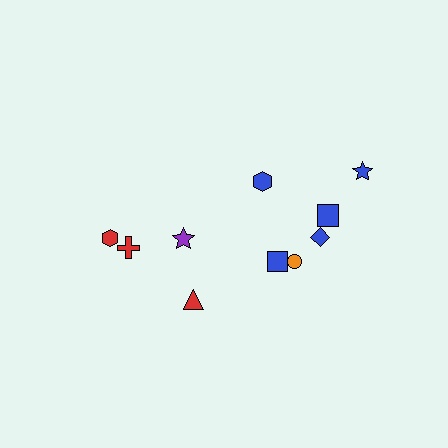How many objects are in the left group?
There are 4 objects.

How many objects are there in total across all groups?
There are 10 objects.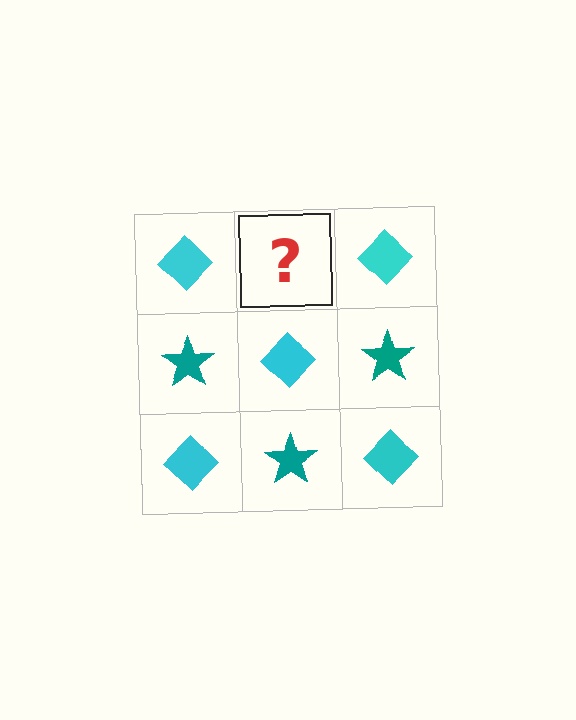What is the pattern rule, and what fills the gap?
The rule is that it alternates cyan diamond and teal star in a checkerboard pattern. The gap should be filled with a teal star.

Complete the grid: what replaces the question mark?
The question mark should be replaced with a teal star.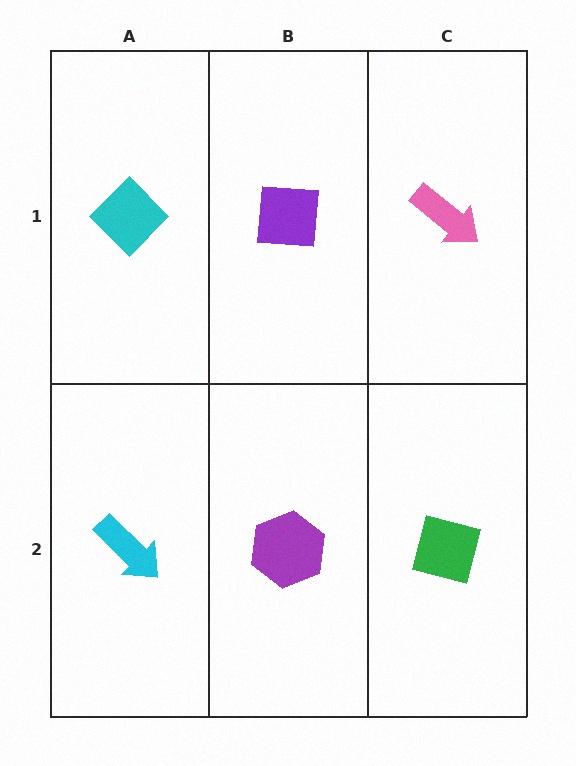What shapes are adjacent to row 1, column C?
A green square (row 2, column C), a purple square (row 1, column B).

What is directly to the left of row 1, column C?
A purple square.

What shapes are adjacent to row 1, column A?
A cyan arrow (row 2, column A), a purple square (row 1, column B).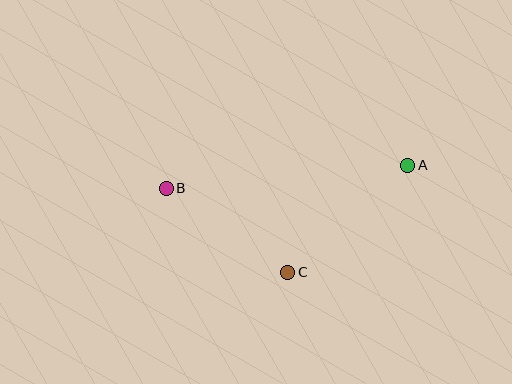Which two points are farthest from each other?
Points A and B are farthest from each other.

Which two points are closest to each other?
Points B and C are closest to each other.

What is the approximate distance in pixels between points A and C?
The distance between A and C is approximately 161 pixels.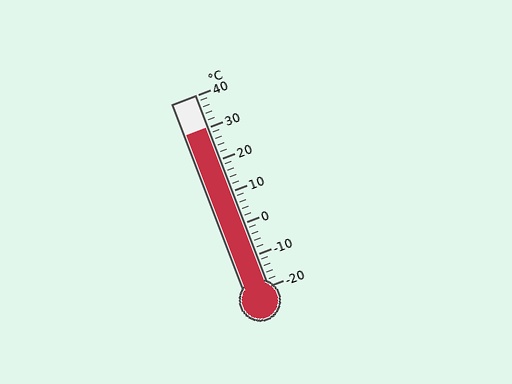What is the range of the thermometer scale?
The thermometer scale ranges from -20°C to 40°C.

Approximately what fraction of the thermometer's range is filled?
The thermometer is filled to approximately 85% of its range.